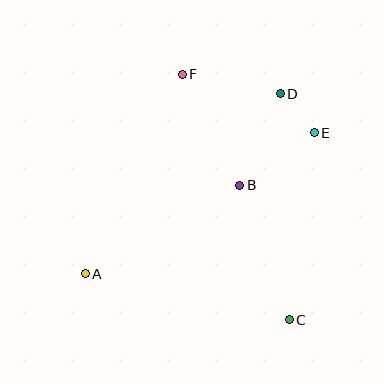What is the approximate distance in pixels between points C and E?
The distance between C and E is approximately 189 pixels.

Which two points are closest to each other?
Points D and E are closest to each other.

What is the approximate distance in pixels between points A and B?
The distance between A and B is approximately 178 pixels.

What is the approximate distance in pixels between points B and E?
The distance between B and E is approximately 91 pixels.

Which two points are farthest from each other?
Points A and E are farthest from each other.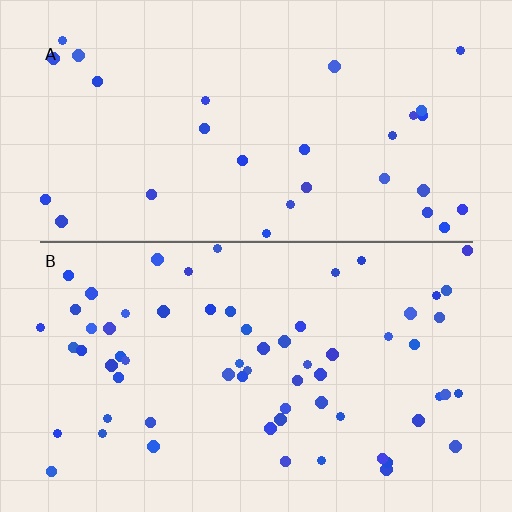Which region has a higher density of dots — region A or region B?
B (the bottom).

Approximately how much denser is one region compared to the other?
Approximately 2.1× — region B over region A.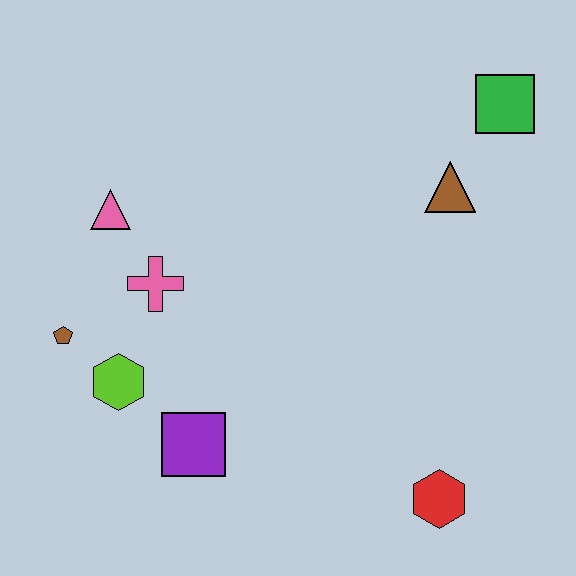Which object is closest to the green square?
The brown triangle is closest to the green square.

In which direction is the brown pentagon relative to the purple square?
The brown pentagon is to the left of the purple square.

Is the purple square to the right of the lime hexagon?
Yes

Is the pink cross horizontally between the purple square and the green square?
No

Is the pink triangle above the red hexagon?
Yes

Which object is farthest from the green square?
The brown pentagon is farthest from the green square.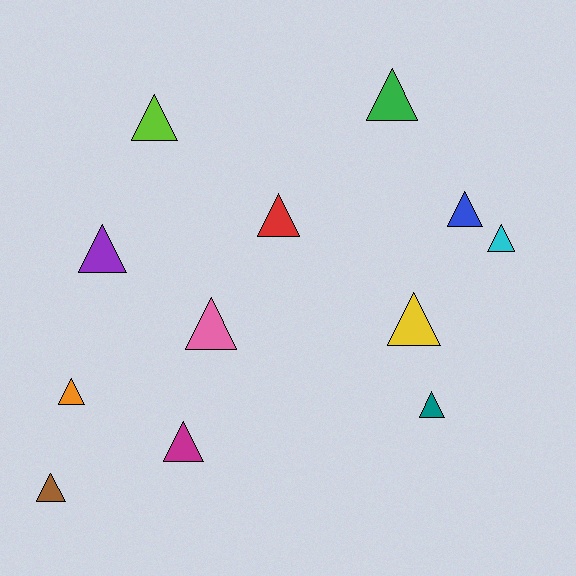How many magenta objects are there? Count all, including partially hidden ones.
There is 1 magenta object.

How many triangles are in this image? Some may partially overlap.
There are 12 triangles.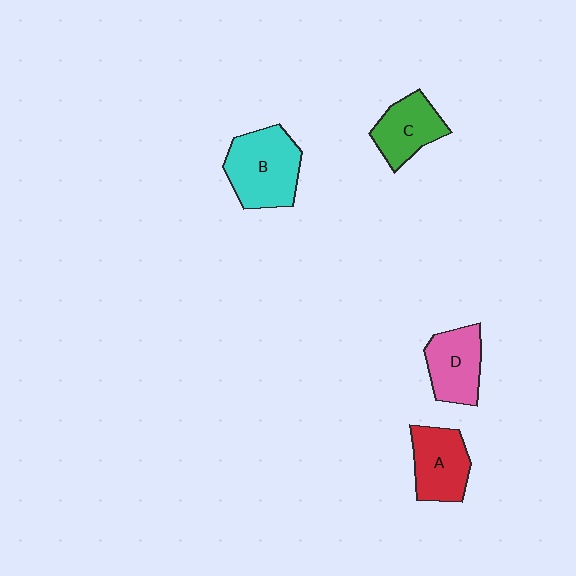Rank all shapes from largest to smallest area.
From largest to smallest: B (cyan), A (red), D (pink), C (green).